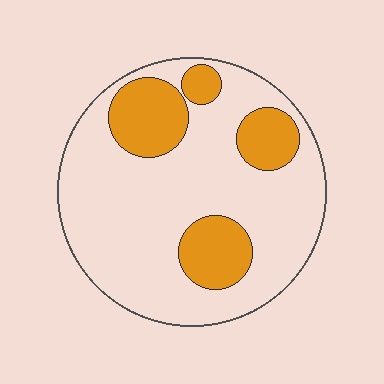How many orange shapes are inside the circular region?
4.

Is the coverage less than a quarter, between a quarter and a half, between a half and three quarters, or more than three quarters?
Less than a quarter.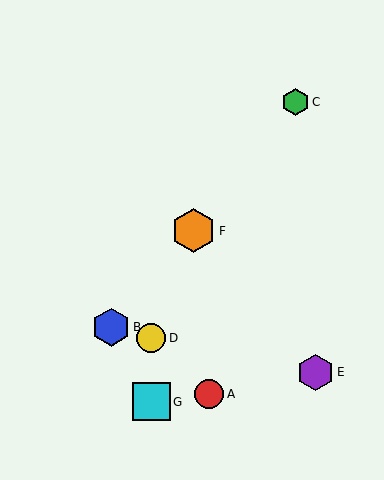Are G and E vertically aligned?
No, G is at x≈151 and E is at x≈316.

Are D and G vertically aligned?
Yes, both are at x≈151.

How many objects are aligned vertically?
2 objects (D, G) are aligned vertically.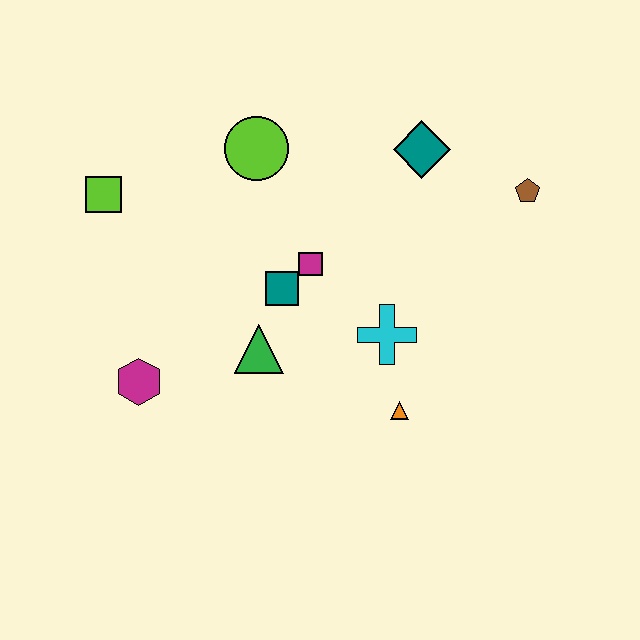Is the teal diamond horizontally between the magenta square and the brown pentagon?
Yes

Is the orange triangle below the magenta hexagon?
Yes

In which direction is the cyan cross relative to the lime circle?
The cyan cross is below the lime circle.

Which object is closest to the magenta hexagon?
The green triangle is closest to the magenta hexagon.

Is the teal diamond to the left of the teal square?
No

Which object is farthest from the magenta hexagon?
The brown pentagon is farthest from the magenta hexagon.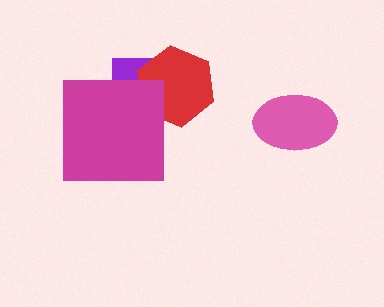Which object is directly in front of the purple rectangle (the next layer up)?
The red hexagon is directly in front of the purple rectangle.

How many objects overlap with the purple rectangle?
2 objects overlap with the purple rectangle.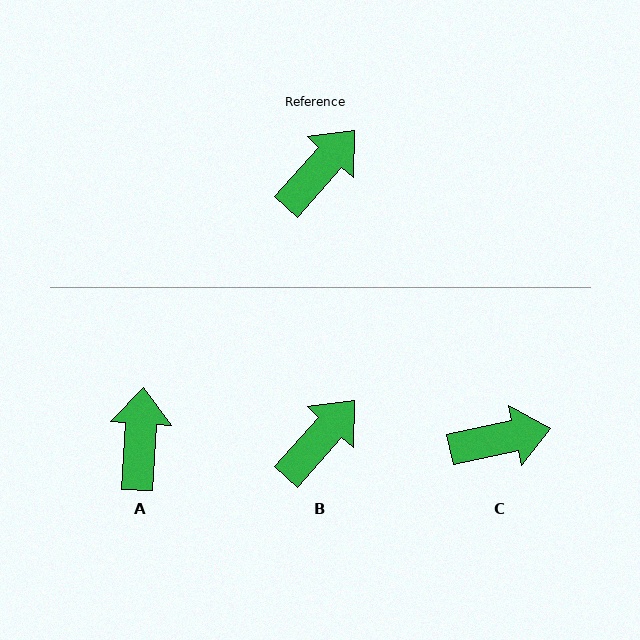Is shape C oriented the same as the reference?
No, it is off by about 36 degrees.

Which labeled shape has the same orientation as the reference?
B.